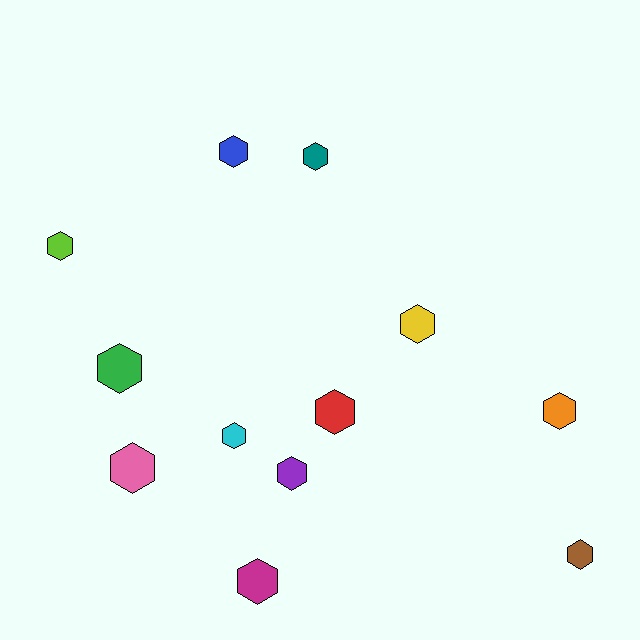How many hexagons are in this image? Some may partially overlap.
There are 12 hexagons.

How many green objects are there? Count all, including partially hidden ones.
There is 1 green object.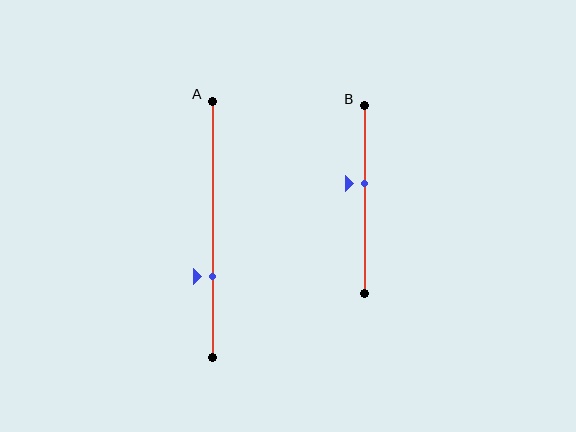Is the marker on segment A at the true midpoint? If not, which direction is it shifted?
No, the marker on segment A is shifted downward by about 18% of the segment length.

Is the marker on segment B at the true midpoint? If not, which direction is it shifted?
No, the marker on segment B is shifted upward by about 8% of the segment length.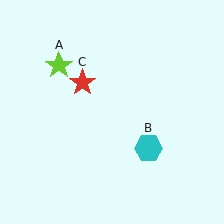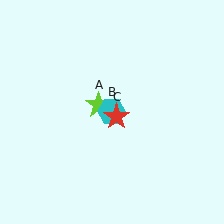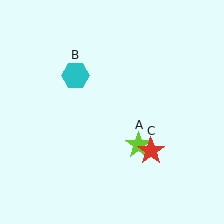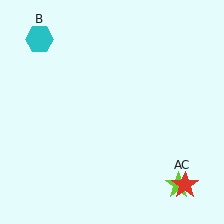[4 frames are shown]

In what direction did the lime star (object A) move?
The lime star (object A) moved down and to the right.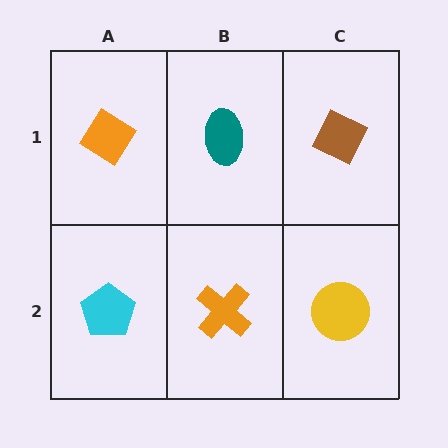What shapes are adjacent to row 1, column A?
A cyan pentagon (row 2, column A), a teal ellipse (row 1, column B).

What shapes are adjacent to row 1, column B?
An orange cross (row 2, column B), an orange diamond (row 1, column A), a brown diamond (row 1, column C).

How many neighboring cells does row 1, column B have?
3.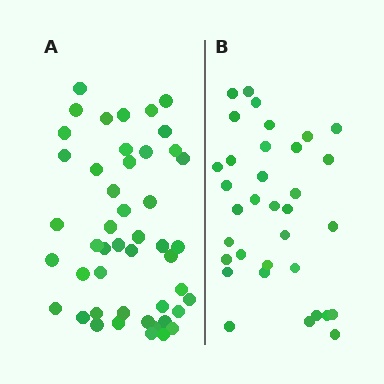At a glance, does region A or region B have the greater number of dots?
Region A (the left region) has more dots.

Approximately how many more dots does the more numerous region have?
Region A has approximately 15 more dots than region B.